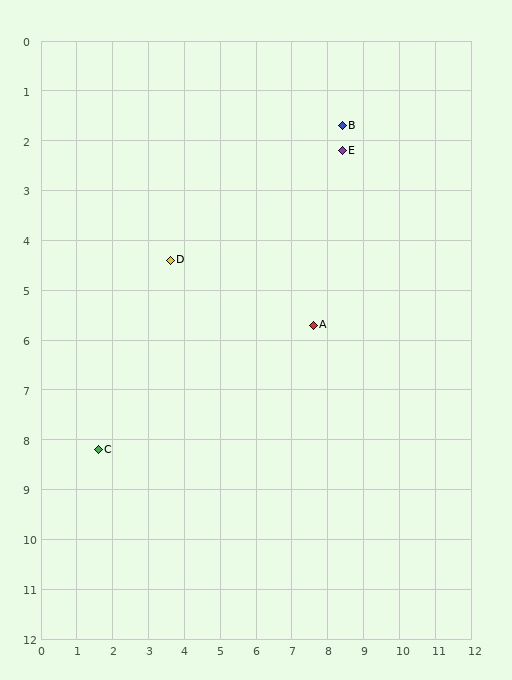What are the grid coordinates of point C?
Point C is at approximately (1.6, 8.2).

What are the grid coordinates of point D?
Point D is at approximately (3.6, 4.4).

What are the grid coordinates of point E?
Point E is at approximately (8.4, 2.2).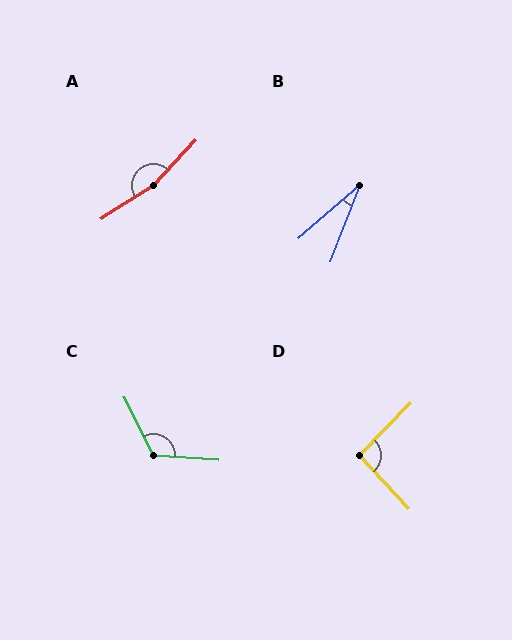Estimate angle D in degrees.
Approximately 93 degrees.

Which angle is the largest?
A, at approximately 166 degrees.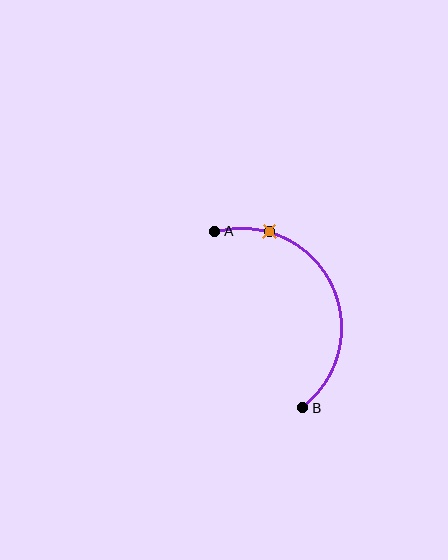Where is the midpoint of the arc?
The arc midpoint is the point on the curve farthest from the straight line joining A and B. It sits to the right of that line.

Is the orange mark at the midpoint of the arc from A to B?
No. The orange mark lies on the arc but is closer to endpoint A. The arc midpoint would be at the point on the curve equidistant along the arc from both A and B.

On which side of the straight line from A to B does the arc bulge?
The arc bulges to the right of the straight line connecting A and B.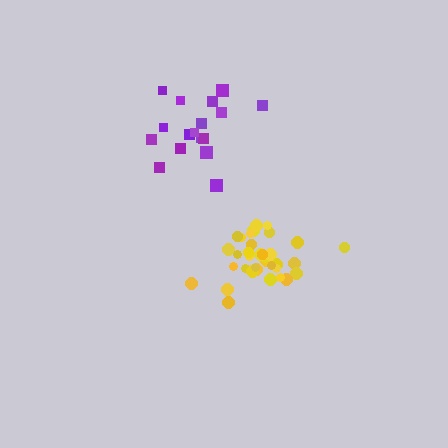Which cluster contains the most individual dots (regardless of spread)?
Yellow (35).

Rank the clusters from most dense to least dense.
yellow, purple.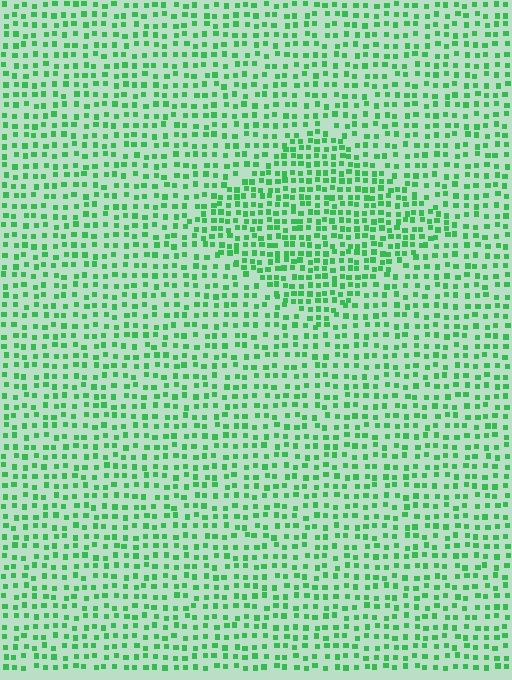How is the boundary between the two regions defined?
The boundary is defined by a change in element density (approximately 1.6x ratio). All elements are the same color, size, and shape.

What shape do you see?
I see a diamond.